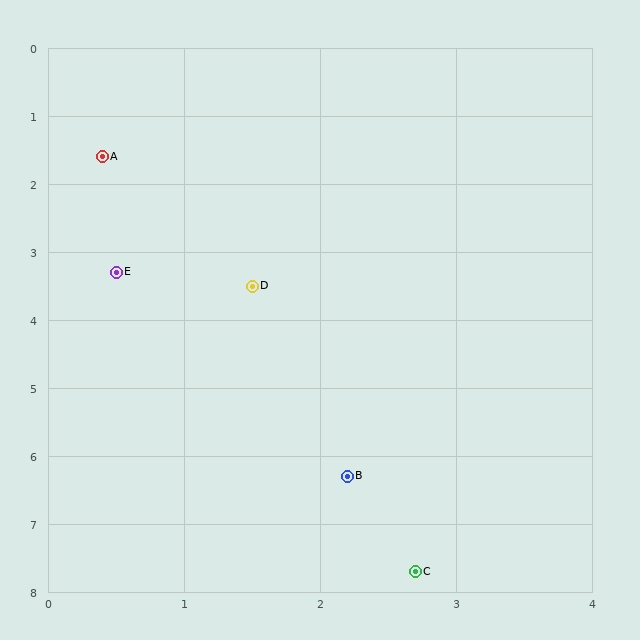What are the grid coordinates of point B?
Point B is at approximately (2.2, 6.3).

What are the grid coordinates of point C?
Point C is at approximately (2.7, 7.7).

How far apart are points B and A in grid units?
Points B and A are about 5.0 grid units apart.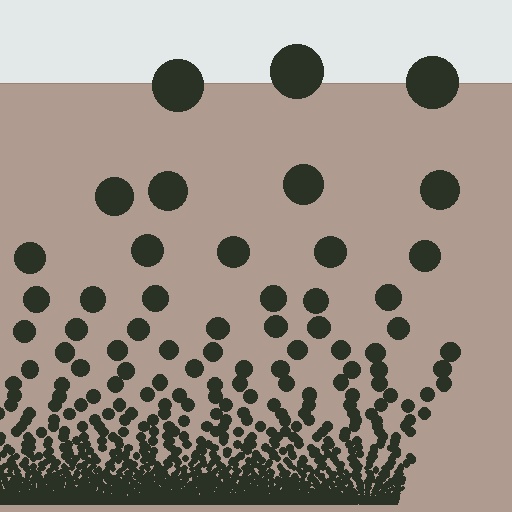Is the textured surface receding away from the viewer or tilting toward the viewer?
The surface appears to tilt toward the viewer. Texture elements get larger and sparser toward the top.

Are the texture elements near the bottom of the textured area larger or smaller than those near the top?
Smaller. The gradient is inverted — elements near the bottom are smaller and denser.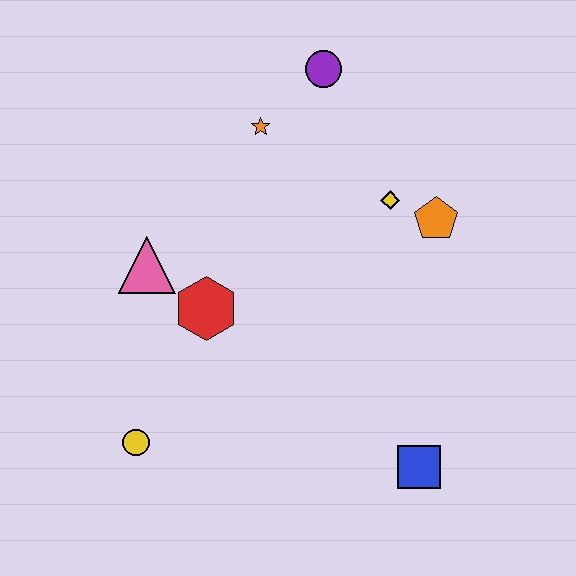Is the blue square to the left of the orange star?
No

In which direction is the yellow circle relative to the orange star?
The yellow circle is below the orange star.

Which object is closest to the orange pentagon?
The yellow diamond is closest to the orange pentagon.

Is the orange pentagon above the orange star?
No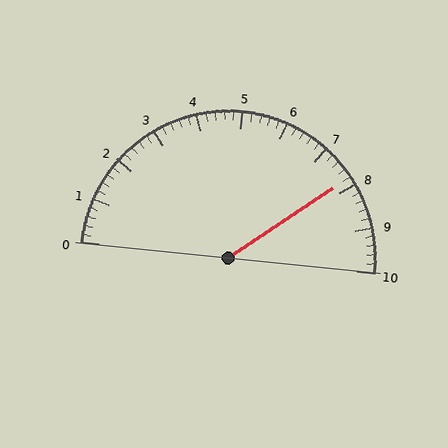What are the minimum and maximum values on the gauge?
The gauge ranges from 0 to 10.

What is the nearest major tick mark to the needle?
The nearest major tick mark is 8.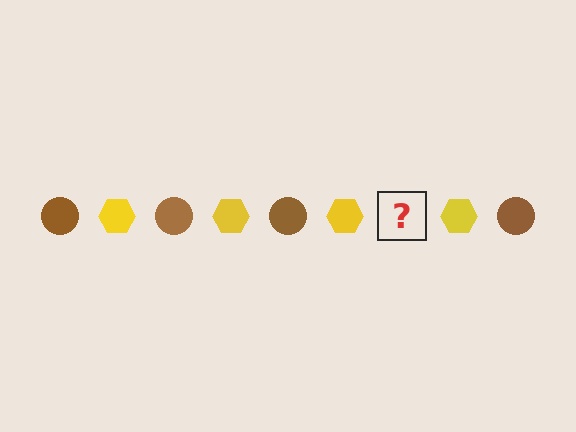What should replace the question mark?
The question mark should be replaced with a brown circle.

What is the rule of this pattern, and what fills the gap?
The rule is that the pattern alternates between brown circle and yellow hexagon. The gap should be filled with a brown circle.